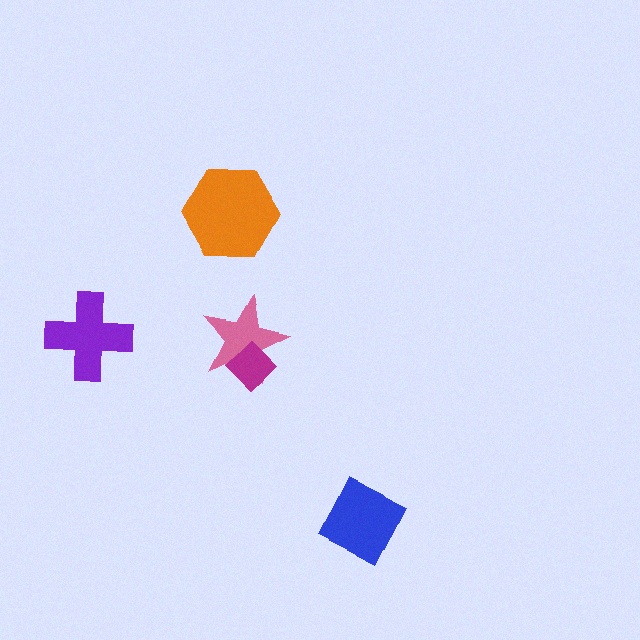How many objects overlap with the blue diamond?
0 objects overlap with the blue diamond.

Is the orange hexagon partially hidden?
No, no other shape covers it.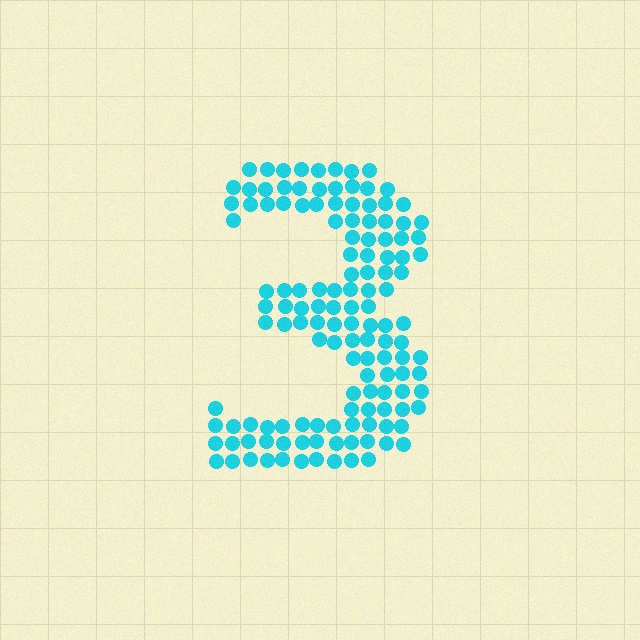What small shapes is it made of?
It is made of small circles.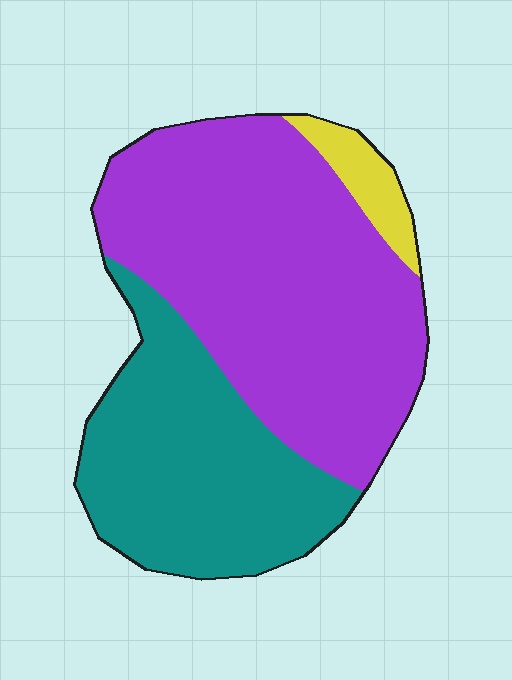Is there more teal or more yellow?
Teal.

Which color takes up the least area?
Yellow, at roughly 5%.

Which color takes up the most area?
Purple, at roughly 60%.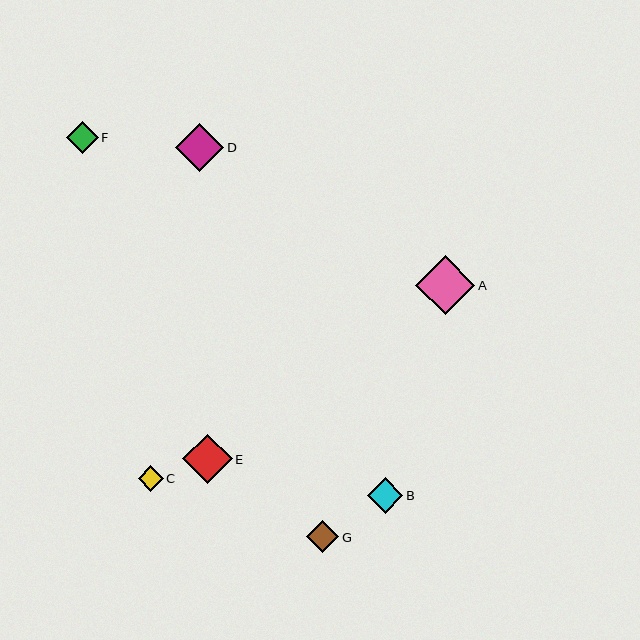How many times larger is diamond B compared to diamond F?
Diamond B is approximately 1.1 times the size of diamond F.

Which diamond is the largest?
Diamond A is the largest with a size of approximately 59 pixels.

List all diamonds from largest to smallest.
From largest to smallest: A, E, D, B, G, F, C.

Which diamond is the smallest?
Diamond C is the smallest with a size of approximately 25 pixels.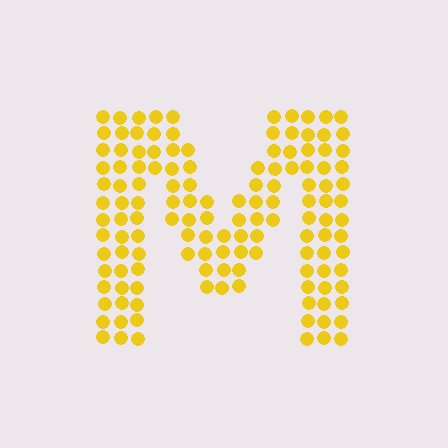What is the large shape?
The large shape is the letter M.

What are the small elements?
The small elements are circles.